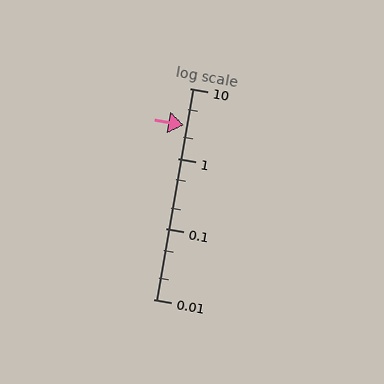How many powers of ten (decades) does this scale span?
The scale spans 3 decades, from 0.01 to 10.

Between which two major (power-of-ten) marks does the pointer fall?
The pointer is between 1 and 10.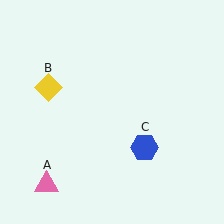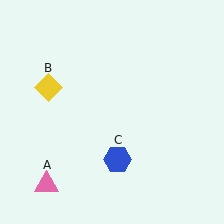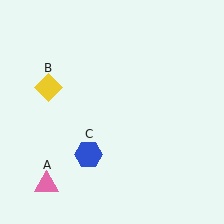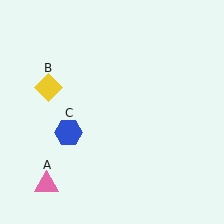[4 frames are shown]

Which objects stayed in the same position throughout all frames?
Pink triangle (object A) and yellow diamond (object B) remained stationary.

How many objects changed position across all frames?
1 object changed position: blue hexagon (object C).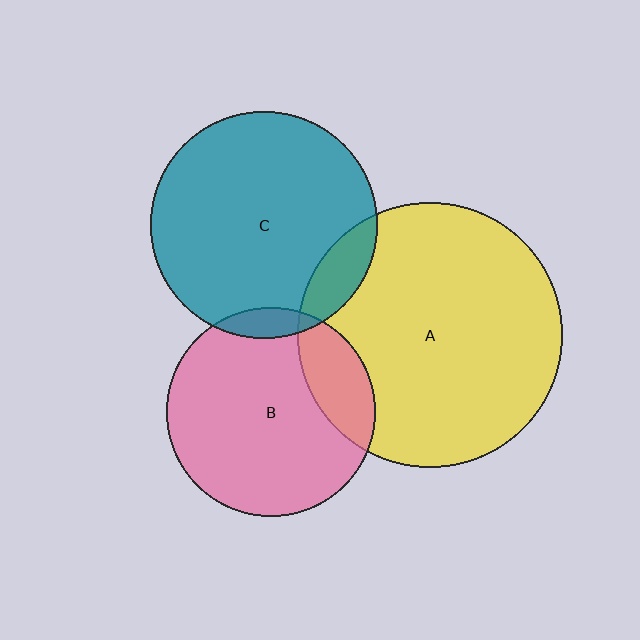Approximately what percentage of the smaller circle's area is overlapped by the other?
Approximately 20%.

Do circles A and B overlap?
Yes.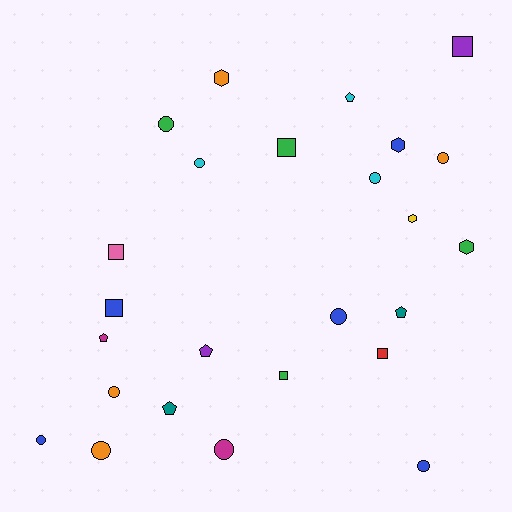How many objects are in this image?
There are 25 objects.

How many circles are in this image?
There are 10 circles.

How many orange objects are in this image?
There are 4 orange objects.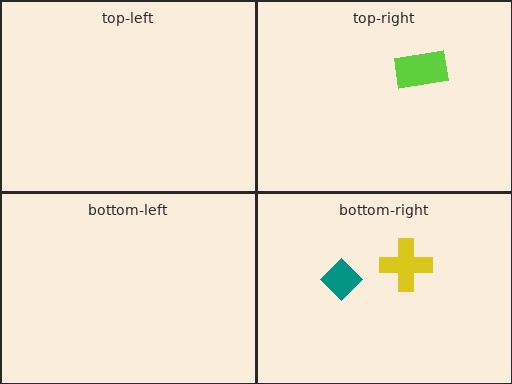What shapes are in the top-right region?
The lime rectangle.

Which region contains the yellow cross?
The bottom-right region.